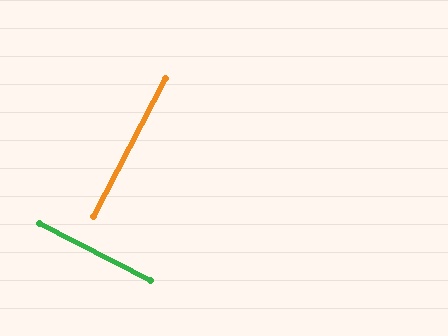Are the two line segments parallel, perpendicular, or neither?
Perpendicular — they meet at approximately 90°.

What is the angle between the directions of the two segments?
Approximately 90 degrees.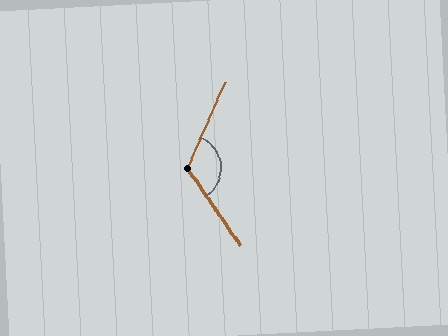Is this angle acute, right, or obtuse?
It is obtuse.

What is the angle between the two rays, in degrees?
Approximately 121 degrees.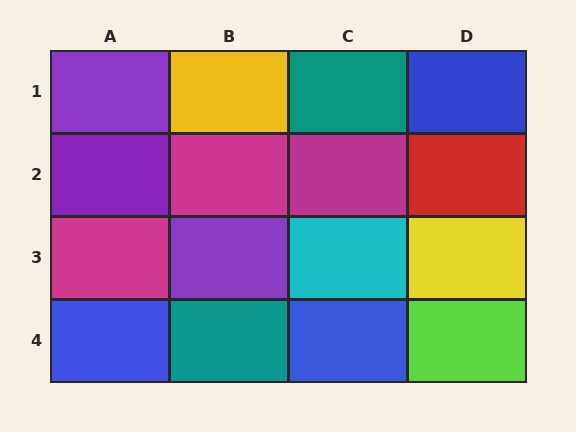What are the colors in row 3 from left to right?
Magenta, purple, cyan, yellow.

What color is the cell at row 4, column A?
Blue.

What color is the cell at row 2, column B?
Magenta.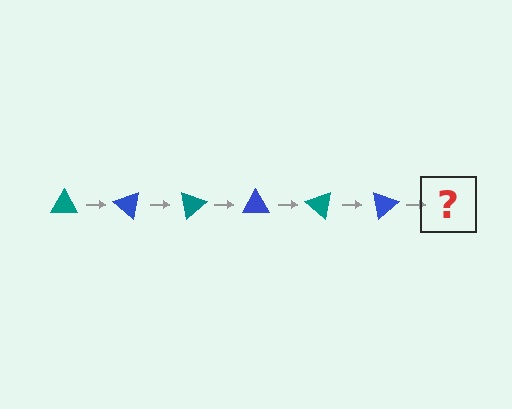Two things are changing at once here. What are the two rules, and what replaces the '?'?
The two rules are that it rotates 40 degrees each step and the color cycles through teal and blue. The '?' should be a teal triangle, rotated 240 degrees from the start.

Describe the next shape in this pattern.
It should be a teal triangle, rotated 240 degrees from the start.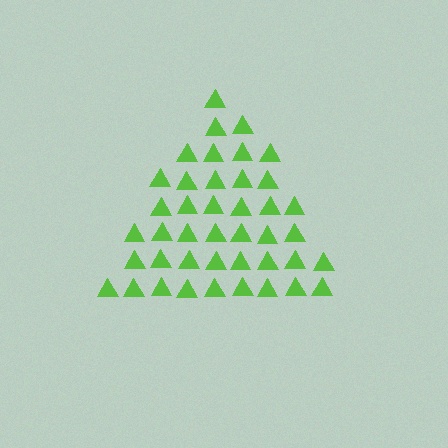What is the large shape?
The large shape is a triangle.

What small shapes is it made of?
It is made of small triangles.